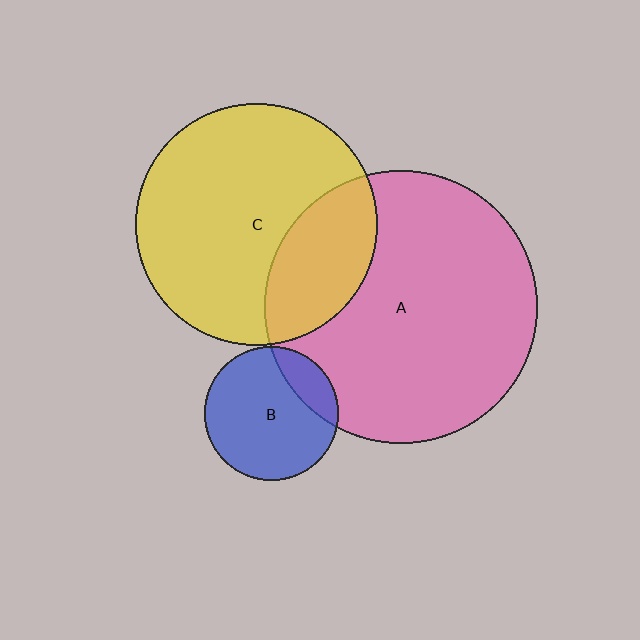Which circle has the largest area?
Circle A (pink).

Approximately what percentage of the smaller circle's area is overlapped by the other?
Approximately 20%.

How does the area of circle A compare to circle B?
Approximately 4.1 times.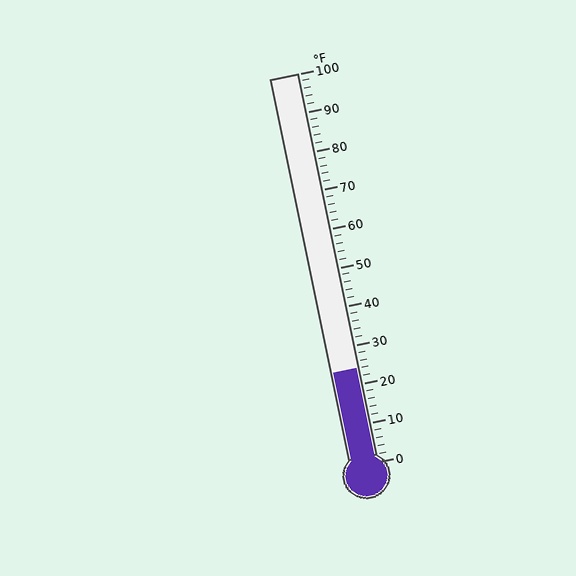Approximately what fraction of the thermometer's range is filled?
The thermometer is filled to approximately 25% of its range.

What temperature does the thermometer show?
The thermometer shows approximately 24°F.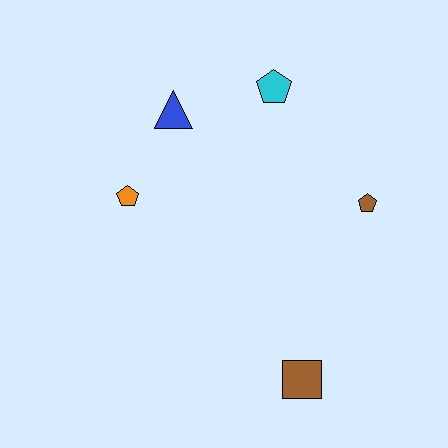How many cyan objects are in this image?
There is 1 cyan object.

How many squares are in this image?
There is 1 square.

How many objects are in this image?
There are 5 objects.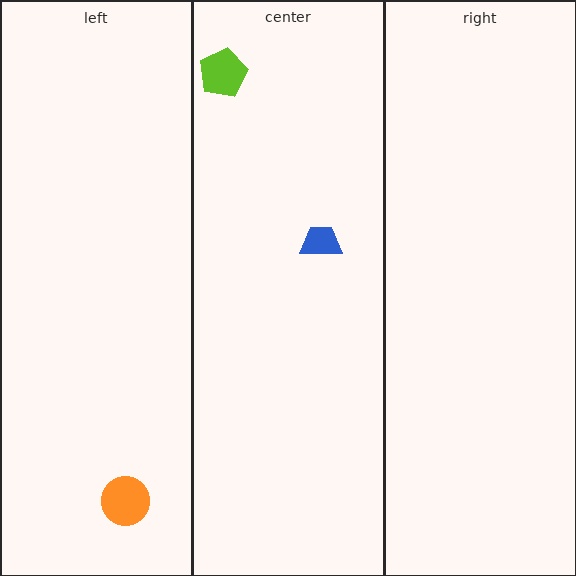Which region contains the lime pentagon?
The center region.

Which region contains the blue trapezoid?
The center region.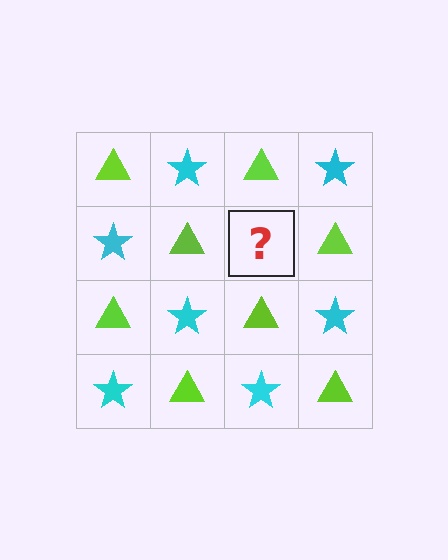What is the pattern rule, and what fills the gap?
The rule is that it alternates lime triangle and cyan star in a checkerboard pattern. The gap should be filled with a cyan star.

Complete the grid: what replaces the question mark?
The question mark should be replaced with a cyan star.